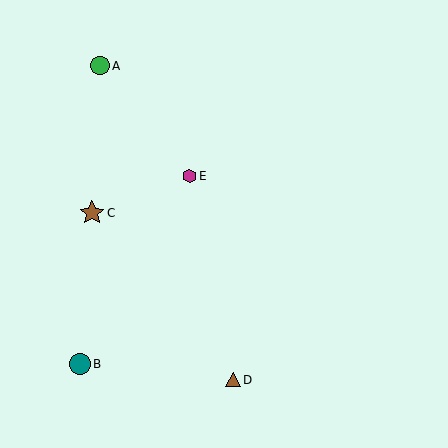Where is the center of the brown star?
The center of the brown star is at (92, 213).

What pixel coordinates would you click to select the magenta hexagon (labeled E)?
Click at (189, 176) to select the magenta hexagon E.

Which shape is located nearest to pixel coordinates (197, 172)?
The magenta hexagon (labeled E) at (189, 176) is nearest to that location.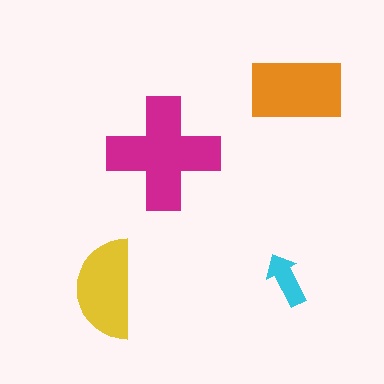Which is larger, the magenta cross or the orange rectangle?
The magenta cross.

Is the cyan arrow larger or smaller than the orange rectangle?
Smaller.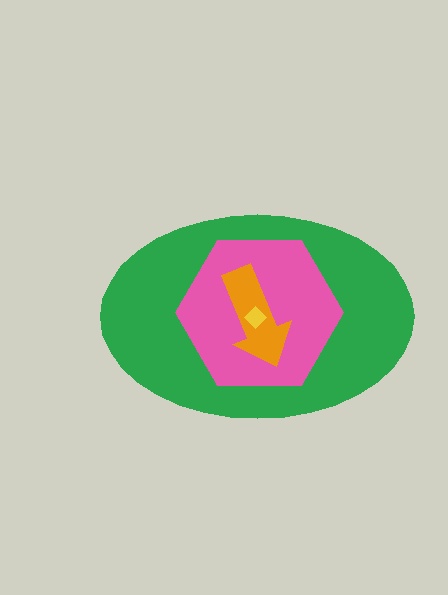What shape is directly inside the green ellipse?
The pink hexagon.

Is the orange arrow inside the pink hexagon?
Yes.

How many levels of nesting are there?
4.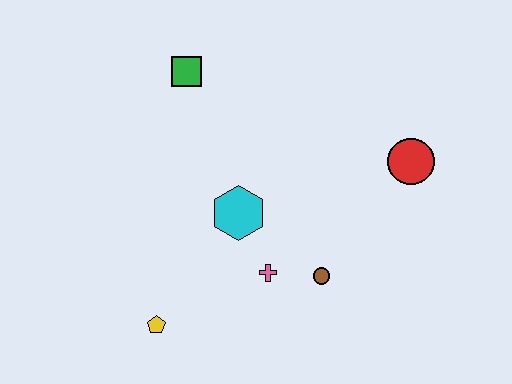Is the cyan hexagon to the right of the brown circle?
No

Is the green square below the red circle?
No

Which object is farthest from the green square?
The yellow pentagon is farthest from the green square.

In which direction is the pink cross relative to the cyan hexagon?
The pink cross is below the cyan hexagon.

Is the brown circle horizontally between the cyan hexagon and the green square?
No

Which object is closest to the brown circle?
The pink cross is closest to the brown circle.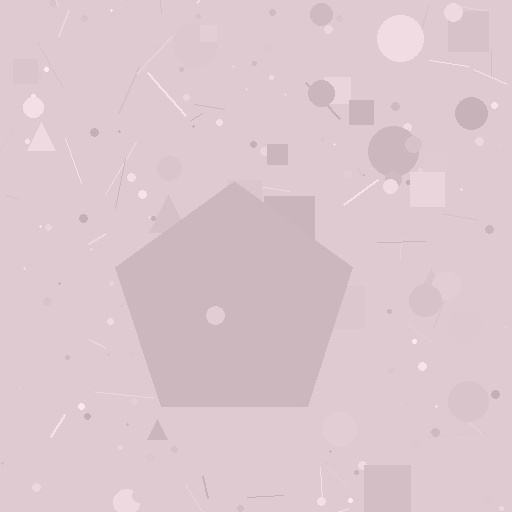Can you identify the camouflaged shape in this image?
The camouflaged shape is a pentagon.